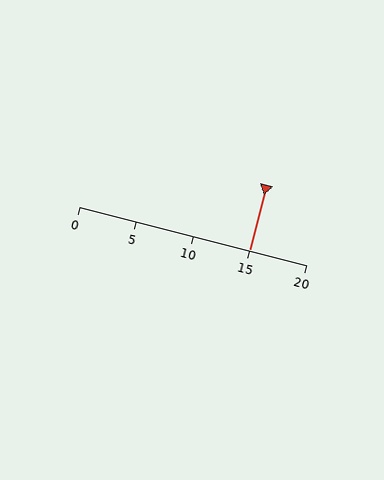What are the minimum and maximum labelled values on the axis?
The axis runs from 0 to 20.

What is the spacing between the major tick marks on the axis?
The major ticks are spaced 5 apart.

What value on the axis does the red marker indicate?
The marker indicates approximately 15.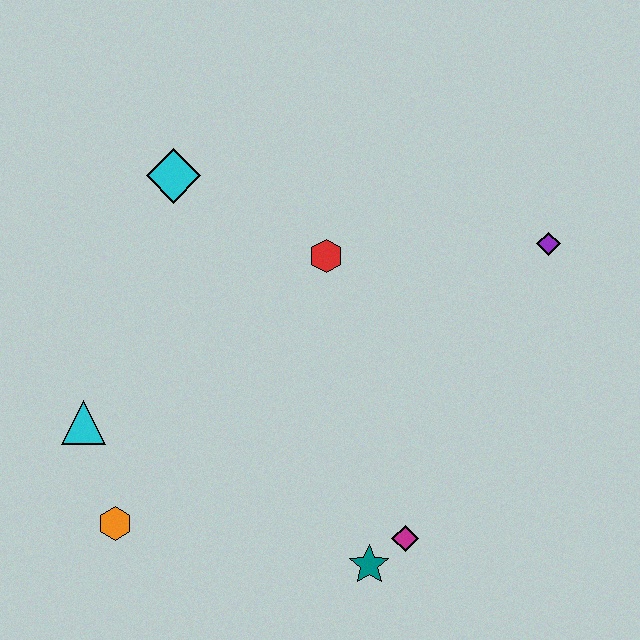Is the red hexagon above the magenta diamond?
Yes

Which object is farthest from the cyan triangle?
The purple diamond is farthest from the cyan triangle.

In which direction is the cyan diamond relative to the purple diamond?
The cyan diamond is to the left of the purple diamond.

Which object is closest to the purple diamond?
The red hexagon is closest to the purple diamond.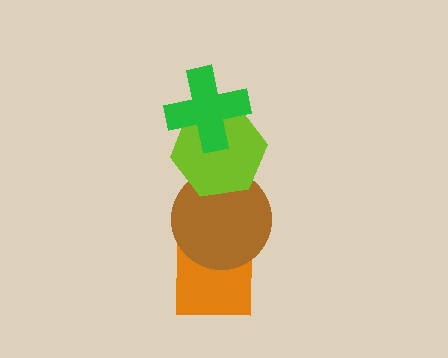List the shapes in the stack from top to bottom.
From top to bottom: the green cross, the lime hexagon, the brown circle, the orange square.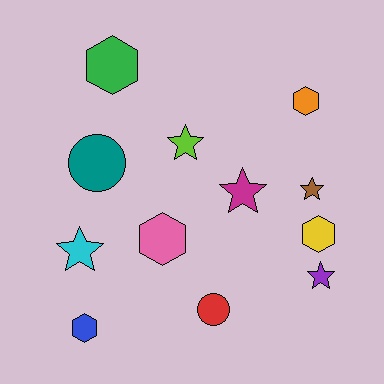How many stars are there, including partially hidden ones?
There are 5 stars.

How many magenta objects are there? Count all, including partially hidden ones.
There is 1 magenta object.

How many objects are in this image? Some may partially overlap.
There are 12 objects.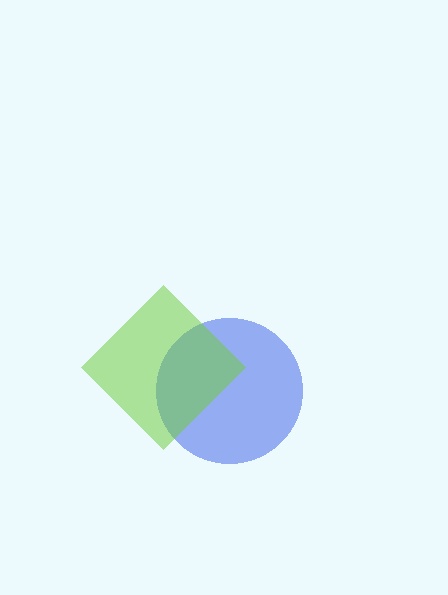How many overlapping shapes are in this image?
There are 2 overlapping shapes in the image.